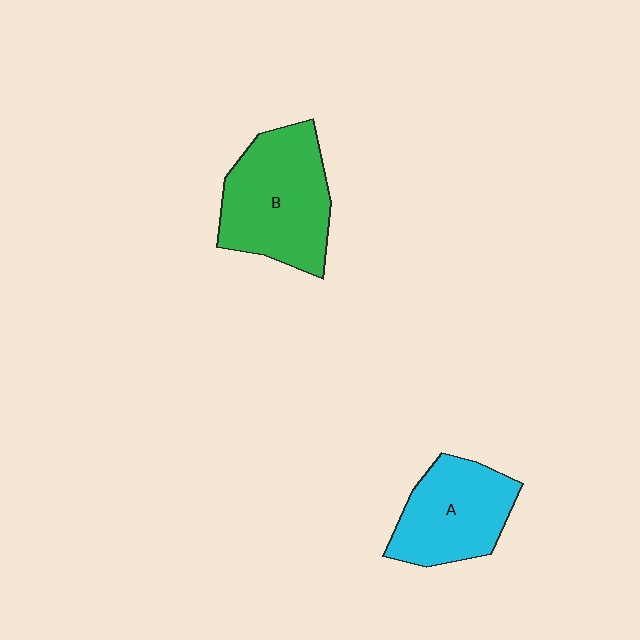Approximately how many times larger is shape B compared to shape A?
Approximately 1.3 times.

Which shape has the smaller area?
Shape A (cyan).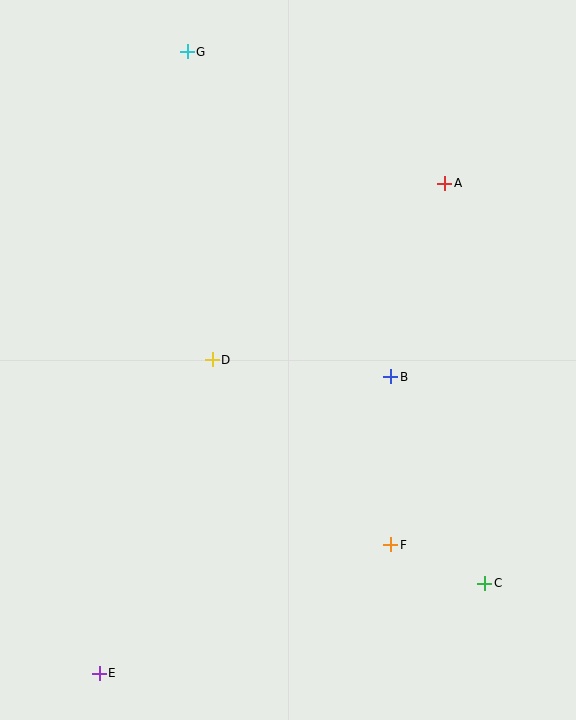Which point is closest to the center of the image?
Point D at (212, 360) is closest to the center.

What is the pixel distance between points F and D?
The distance between F and D is 257 pixels.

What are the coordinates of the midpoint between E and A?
The midpoint between E and A is at (272, 428).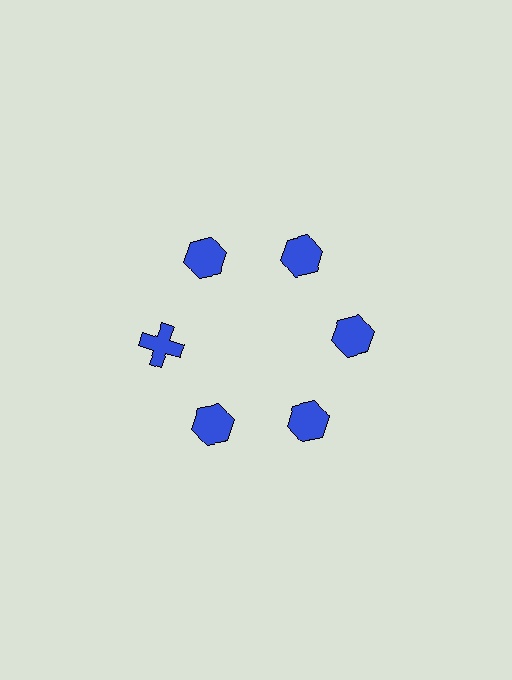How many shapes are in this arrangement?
There are 6 shapes arranged in a ring pattern.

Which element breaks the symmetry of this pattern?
The blue cross at roughly the 9 o'clock position breaks the symmetry. All other shapes are blue hexagons.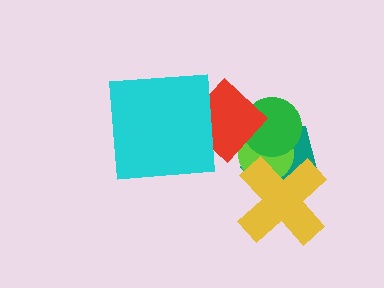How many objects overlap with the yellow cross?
2 objects overlap with the yellow cross.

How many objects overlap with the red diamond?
4 objects overlap with the red diamond.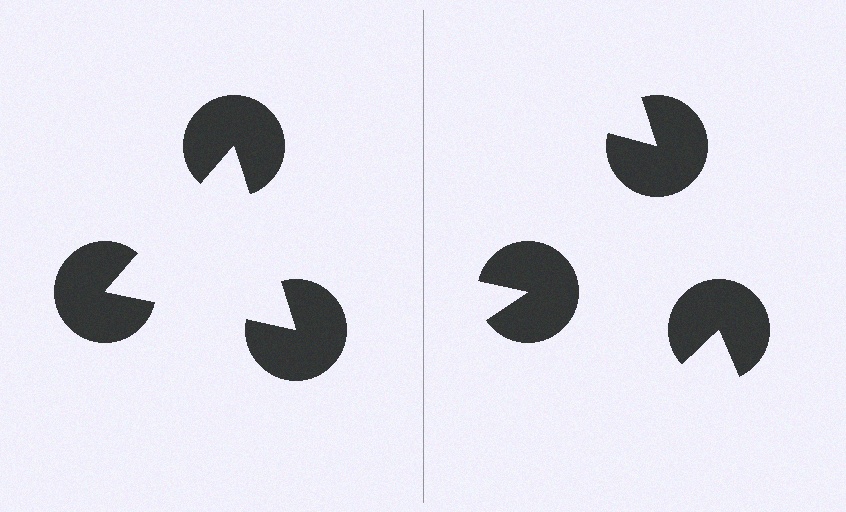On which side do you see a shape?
An illusory triangle appears on the left side. On the right side the wedge cuts are rotated, so no coherent shape forms.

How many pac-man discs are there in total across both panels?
6 — 3 on each side.